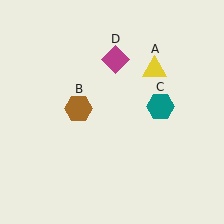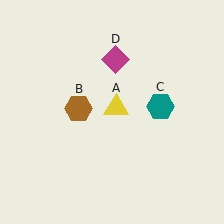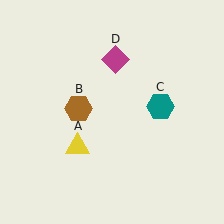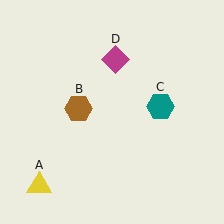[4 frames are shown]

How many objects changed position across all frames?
1 object changed position: yellow triangle (object A).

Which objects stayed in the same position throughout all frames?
Brown hexagon (object B) and teal hexagon (object C) and magenta diamond (object D) remained stationary.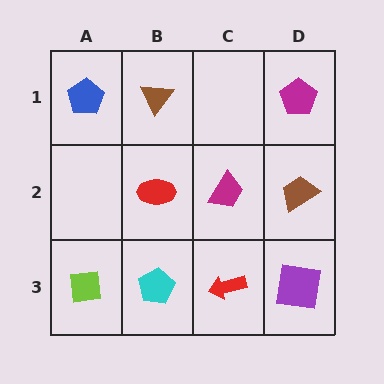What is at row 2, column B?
A red ellipse.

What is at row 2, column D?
A brown trapezoid.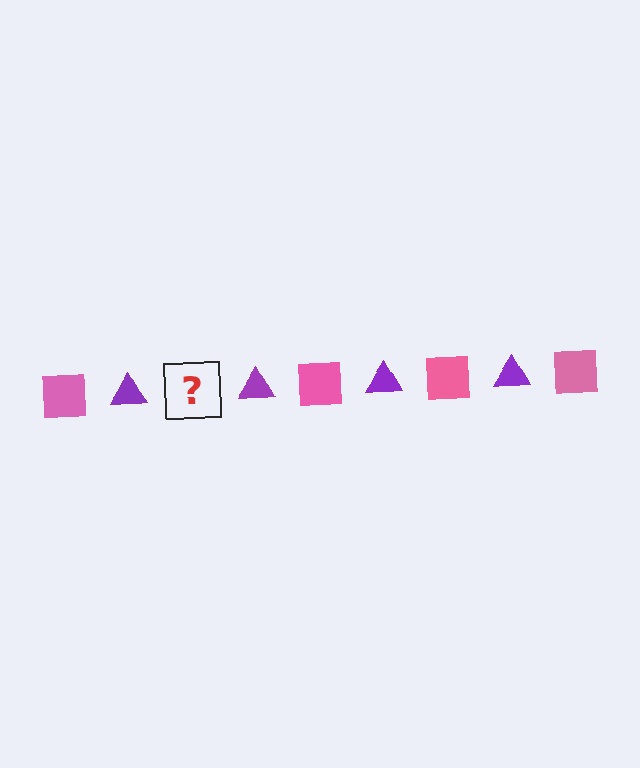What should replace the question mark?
The question mark should be replaced with a pink square.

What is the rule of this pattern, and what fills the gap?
The rule is that the pattern alternates between pink square and purple triangle. The gap should be filled with a pink square.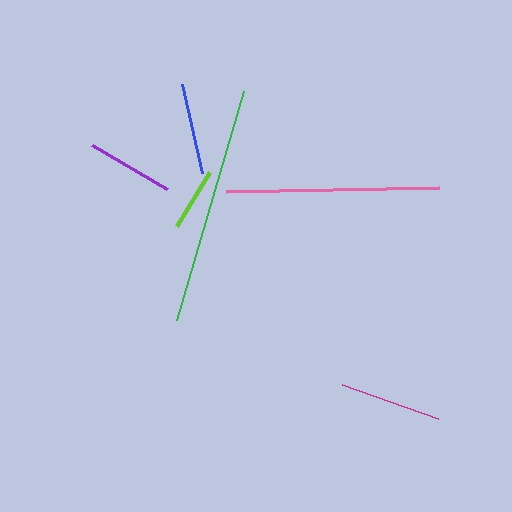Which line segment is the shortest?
The lime line is the shortest at approximately 63 pixels.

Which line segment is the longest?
The green line is the longest at approximately 239 pixels.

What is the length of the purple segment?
The purple segment is approximately 87 pixels long.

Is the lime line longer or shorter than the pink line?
The pink line is longer than the lime line.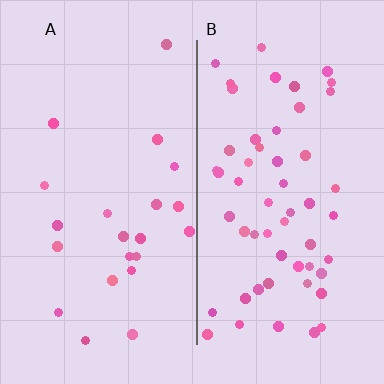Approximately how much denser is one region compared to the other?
Approximately 2.5× — region B over region A.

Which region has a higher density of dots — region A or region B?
B (the right).